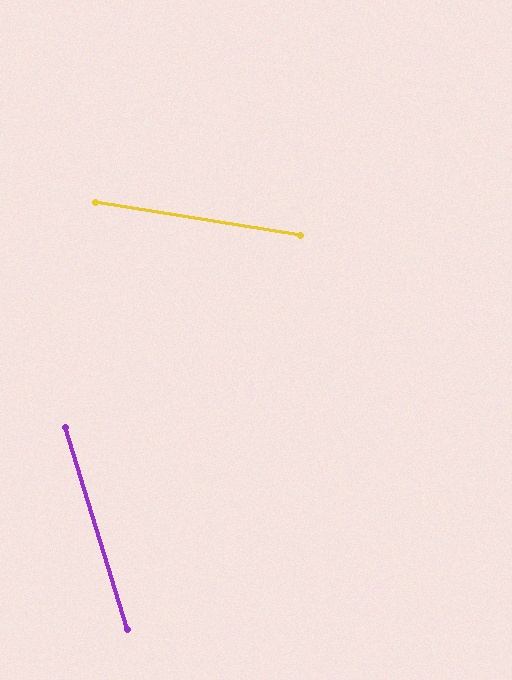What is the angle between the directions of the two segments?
Approximately 64 degrees.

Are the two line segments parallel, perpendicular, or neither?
Neither parallel nor perpendicular — they differ by about 64°.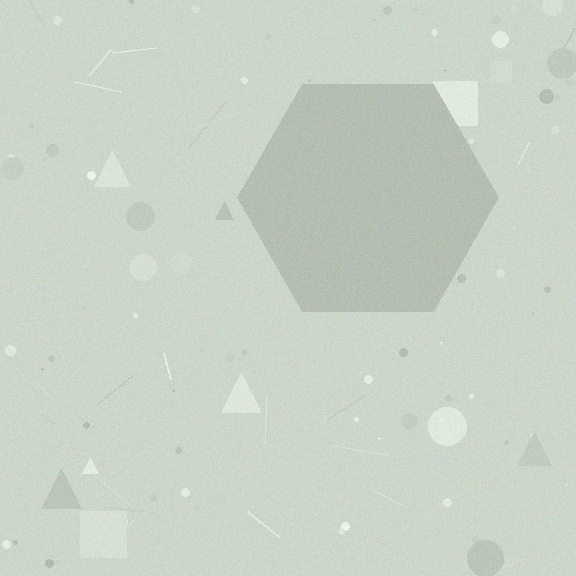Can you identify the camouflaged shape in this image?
The camouflaged shape is a hexagon.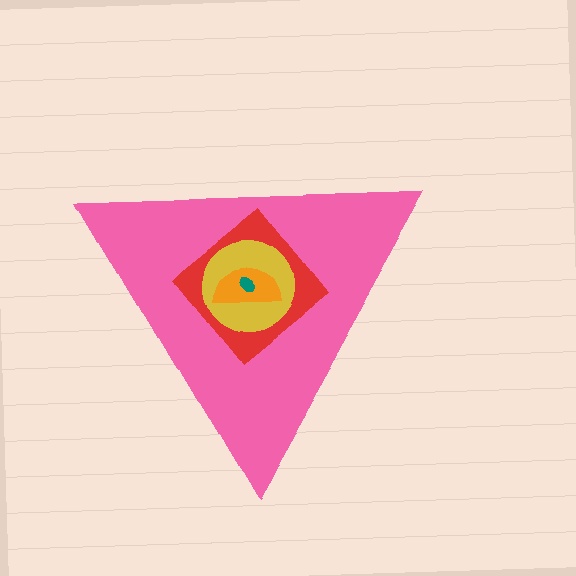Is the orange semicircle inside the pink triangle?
Yes.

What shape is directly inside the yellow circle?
The orange semicircle.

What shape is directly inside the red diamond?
The yellow circle.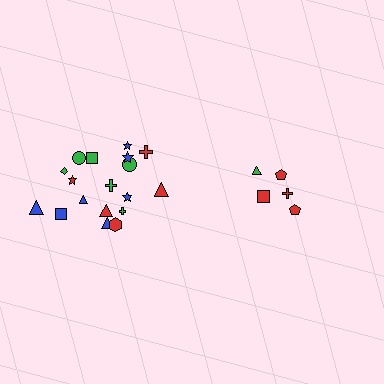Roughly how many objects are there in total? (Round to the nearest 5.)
Roughly 25 objects in total.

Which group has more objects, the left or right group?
The left group.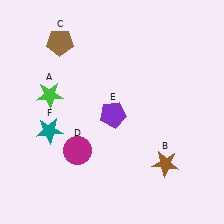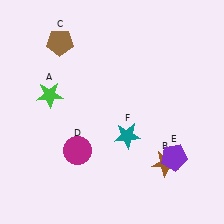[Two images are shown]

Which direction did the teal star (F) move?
The teal star (F) moved right.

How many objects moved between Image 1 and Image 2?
2 objects moved between the two images.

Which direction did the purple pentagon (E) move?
The purple pentagon (E) moved right.